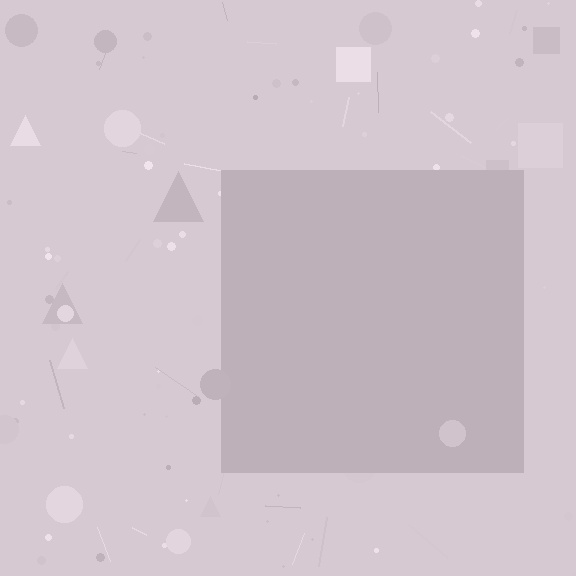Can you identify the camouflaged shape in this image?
The camouflaged shape is a square.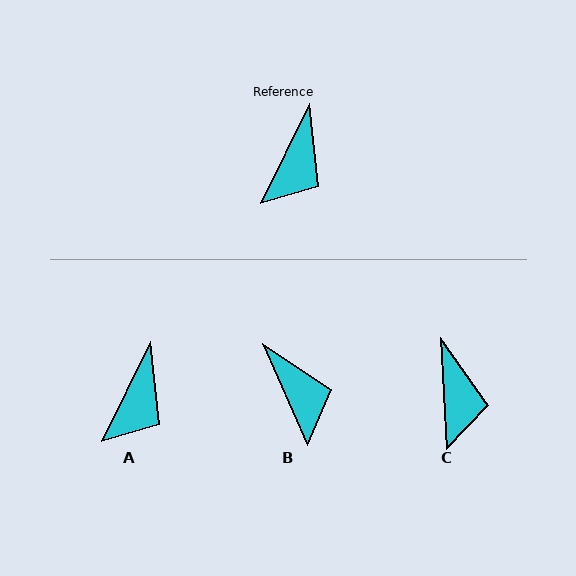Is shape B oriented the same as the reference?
No, it is off by about 50 degrees.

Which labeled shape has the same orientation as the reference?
A.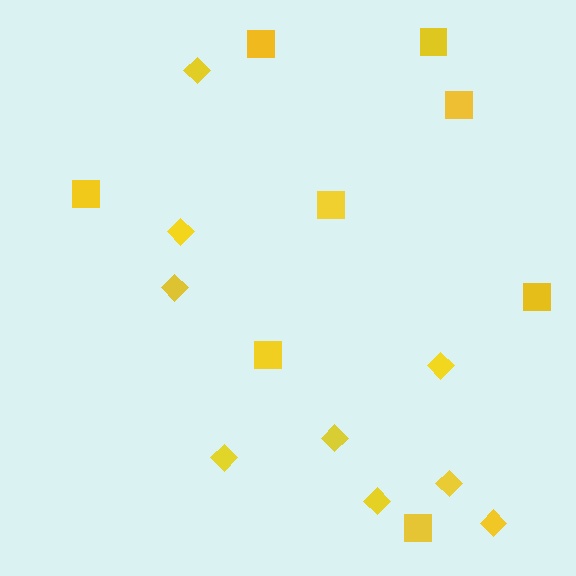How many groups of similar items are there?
There are 2 groups: one group of diamonds (9) and one group of squares (8).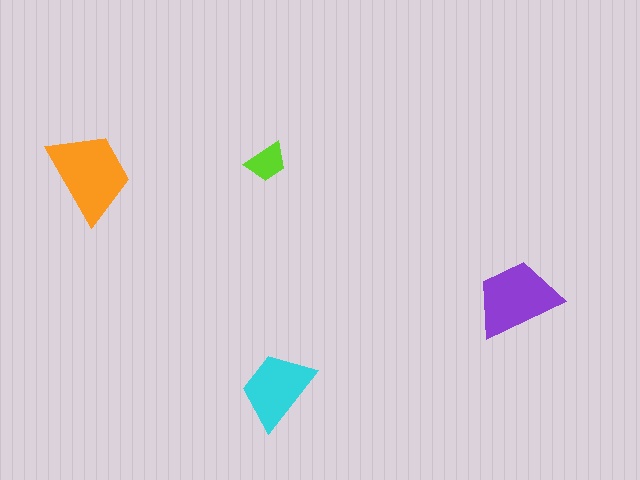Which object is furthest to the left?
The orange trapezoid is leftmost.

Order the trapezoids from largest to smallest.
the orange one, the purple one, the cyan one, the lime one.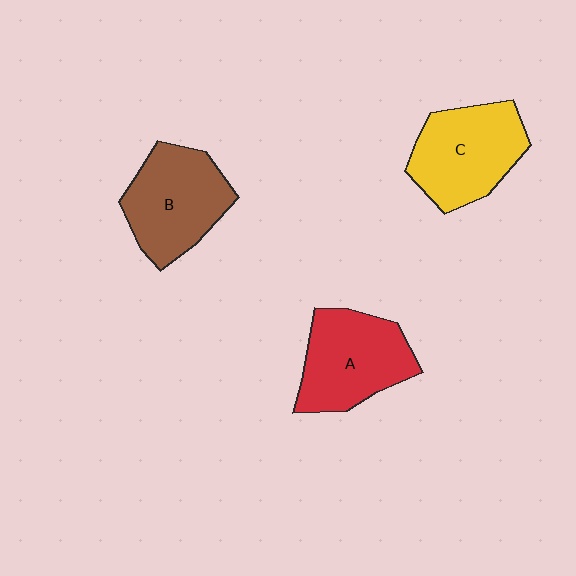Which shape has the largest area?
Shape C (yellow).